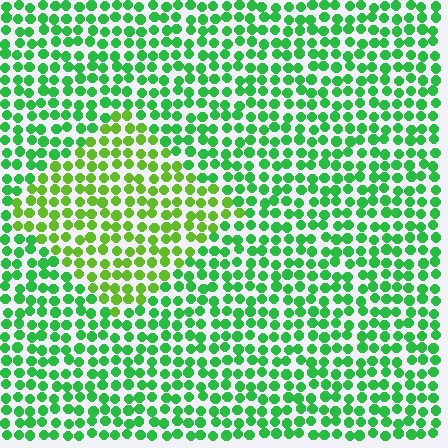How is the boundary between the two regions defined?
The boundary is defined purely by a slight shift in hue (about 34 degrees). Spacing, size, and orientation are identical on both sides.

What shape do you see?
I see a diamond.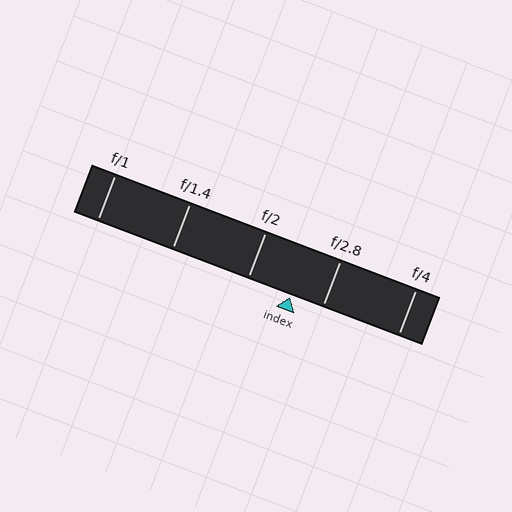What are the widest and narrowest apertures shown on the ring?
The widest aperture shown is f/1 and the narrowest is f/4.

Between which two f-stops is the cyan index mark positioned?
The index mark is between f/2 and f/2.8.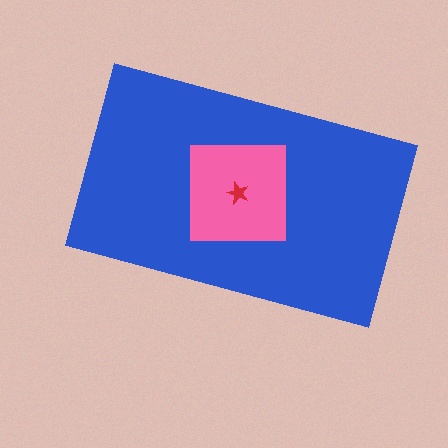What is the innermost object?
The red star.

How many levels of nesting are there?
3.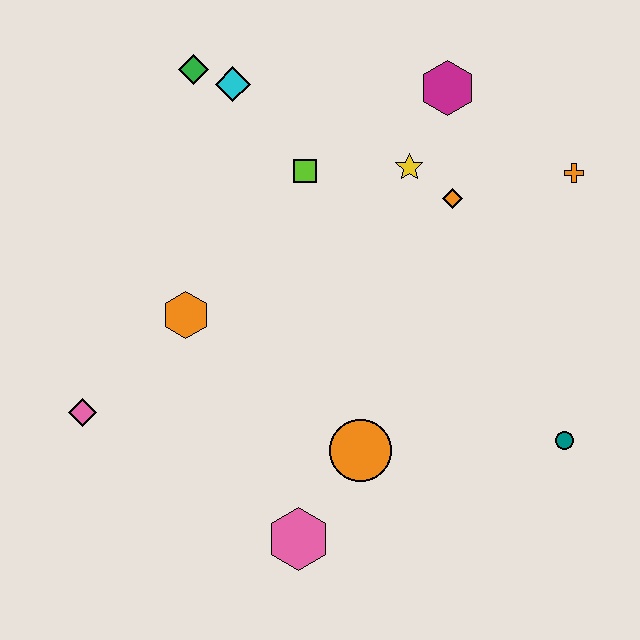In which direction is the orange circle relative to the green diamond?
The orange circle is below the green diamond.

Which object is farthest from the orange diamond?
The pink diamond is farthest from the orange diamond.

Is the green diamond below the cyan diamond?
No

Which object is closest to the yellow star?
The orange diamond is closest to the yellow star.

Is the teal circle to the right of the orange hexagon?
Yes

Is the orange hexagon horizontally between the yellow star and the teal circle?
No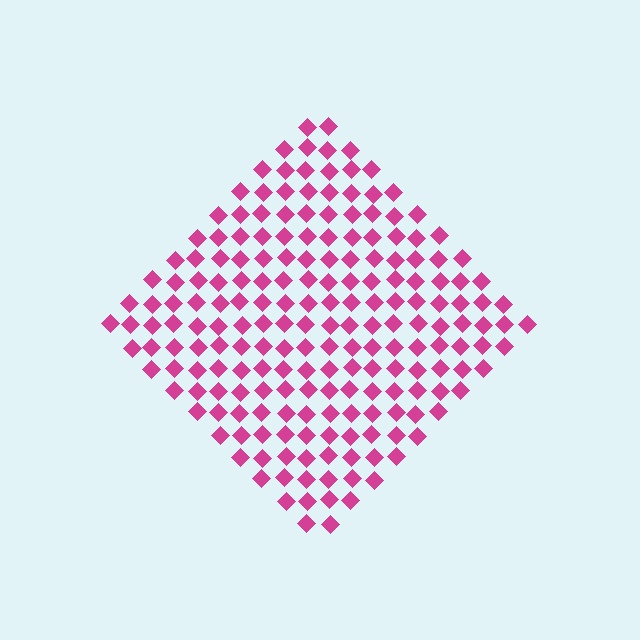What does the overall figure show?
The overall figure shows a diamond.